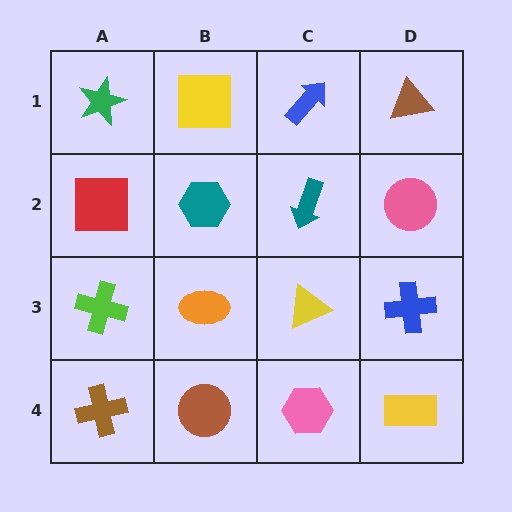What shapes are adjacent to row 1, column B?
A teal hexagon (row 2, column B), a green star (row 1, column A), a blue arrow (row 1, column C).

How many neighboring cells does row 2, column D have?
3.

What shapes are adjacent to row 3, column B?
A teal hexagon (row 2, column B), a brown circle (row 4, column B), a lime cross (row 3, column A), a yellow triangle (row 3, column C).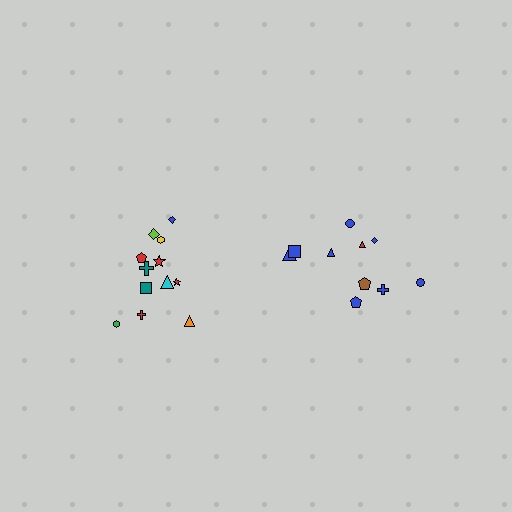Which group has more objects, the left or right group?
The left group.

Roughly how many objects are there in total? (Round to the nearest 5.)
Roughly 20 objects in total.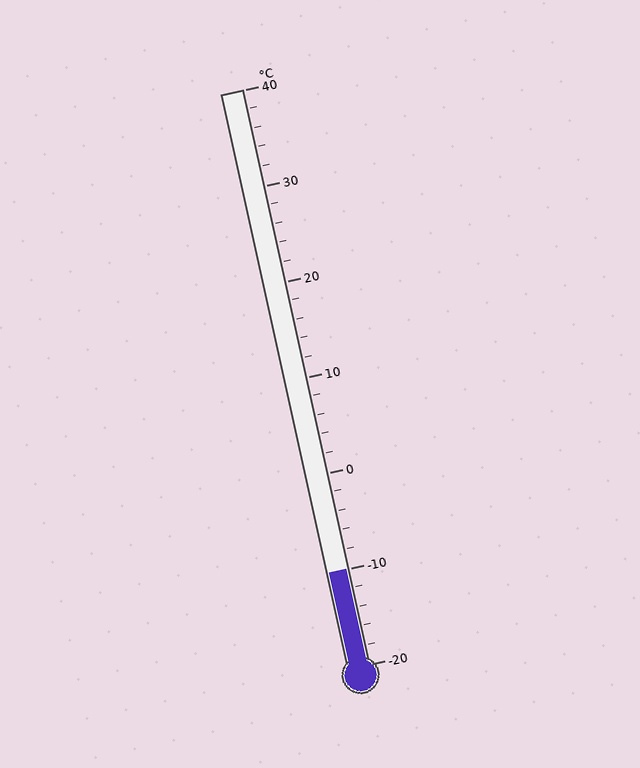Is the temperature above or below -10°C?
The temperature is at -10°C.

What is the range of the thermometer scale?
The thermometer scale ranges from -20°C to 40°C.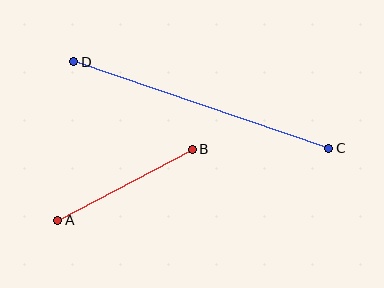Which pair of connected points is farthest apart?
Points C and D are farthest apart.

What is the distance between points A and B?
The distance is approximately 152 pixels.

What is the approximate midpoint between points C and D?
The midpoint is at approximately (201, 105) pixels.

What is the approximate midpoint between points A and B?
The midpoint is at approximately (125, 185) pixels.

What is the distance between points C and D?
The distance is approximately 269 pixels.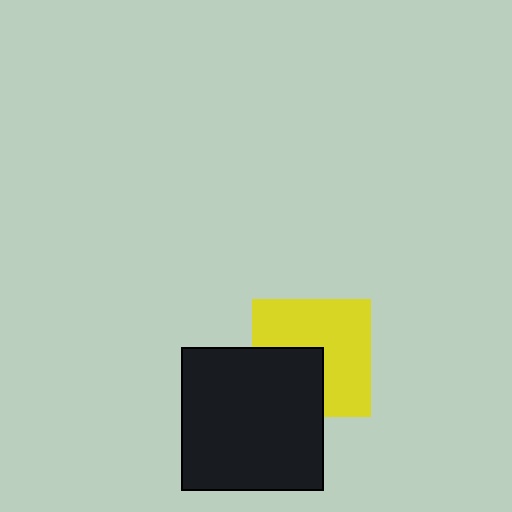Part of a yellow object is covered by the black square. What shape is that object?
It is a square.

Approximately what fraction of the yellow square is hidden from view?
Roughly 36% of the yellow square is hidden behind the black square.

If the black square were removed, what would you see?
You would see the complete yellow square.